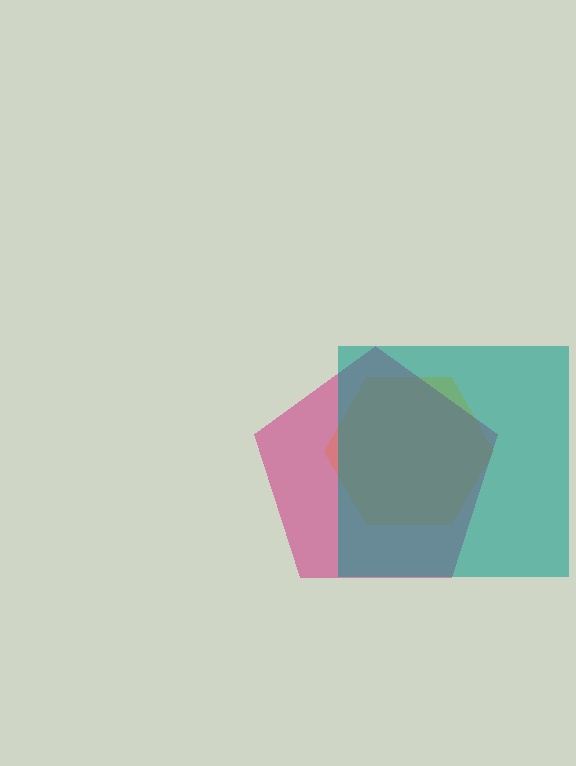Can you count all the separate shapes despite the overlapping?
Yes, there are 3 separate shapes.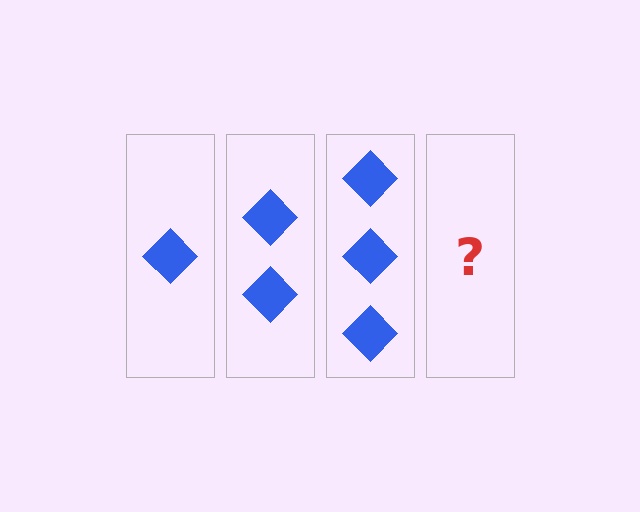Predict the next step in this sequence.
The next step is 4 diamonds.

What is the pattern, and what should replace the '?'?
The pattern is that each step adds one more diamond. The '?' should be 4 diamonds.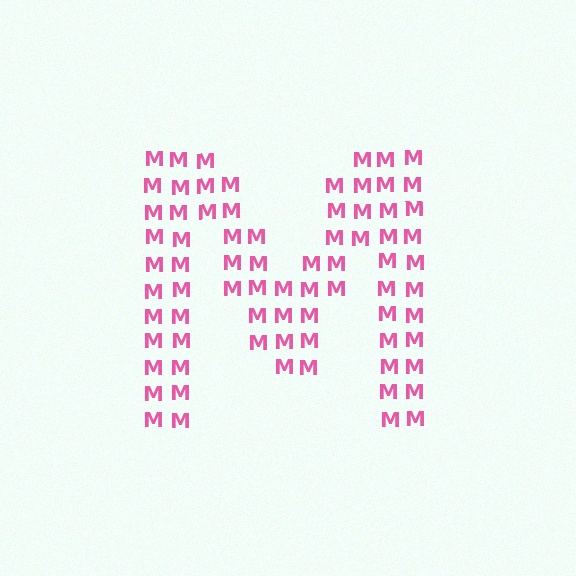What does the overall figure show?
The overall figure shows the letter M.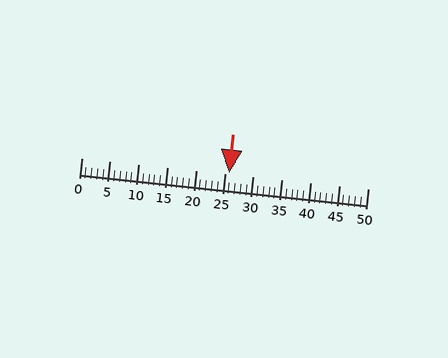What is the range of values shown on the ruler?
The ruler shows values from 0 to 50.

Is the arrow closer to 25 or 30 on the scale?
The arrow is closer to 25.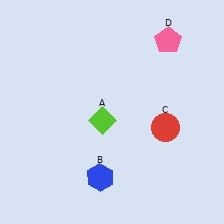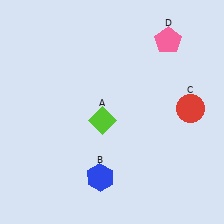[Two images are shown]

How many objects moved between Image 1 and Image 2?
1 object moved between the two images.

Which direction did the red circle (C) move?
The red circle (C) moved right.